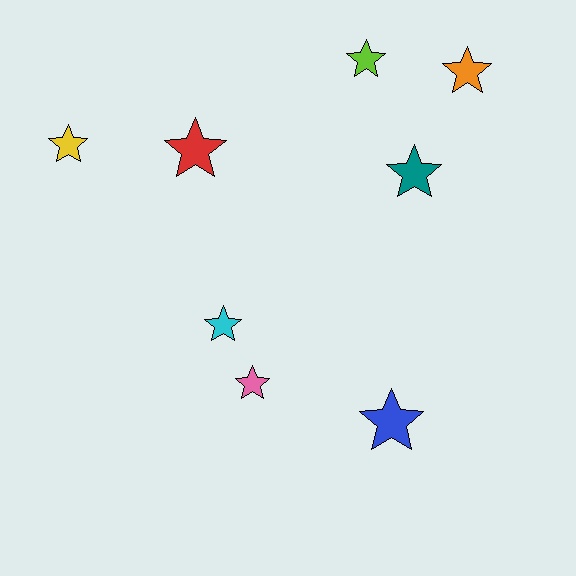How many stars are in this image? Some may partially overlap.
There are 8 stars.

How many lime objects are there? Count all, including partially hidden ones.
There is 1 lime object.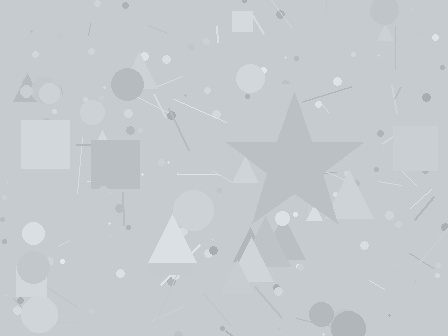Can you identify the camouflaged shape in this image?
The camouflaged shape is a star.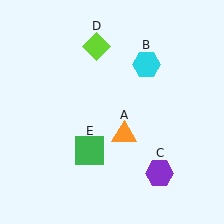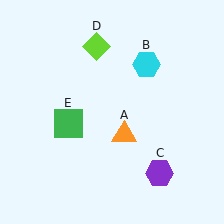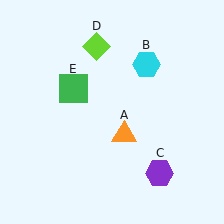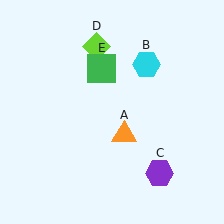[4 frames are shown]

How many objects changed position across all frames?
1 object changed position: green square (object E).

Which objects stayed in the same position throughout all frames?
Orange triangle (object A) and cyan hexagon (object B) and purple hexagon (object C) and lime diamond (object D) remained stationary.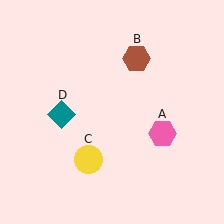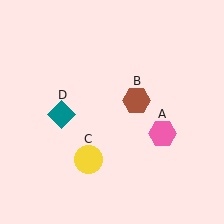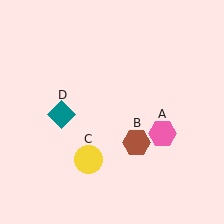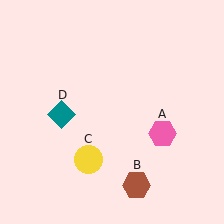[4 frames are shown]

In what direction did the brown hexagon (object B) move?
The brown hexagon (object B) moved down.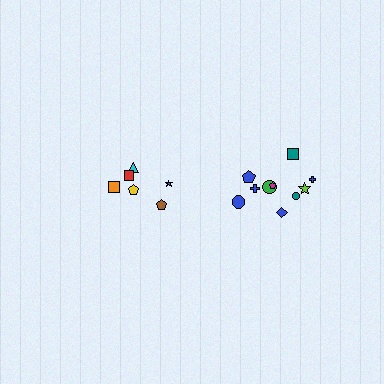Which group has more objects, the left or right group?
The right group.